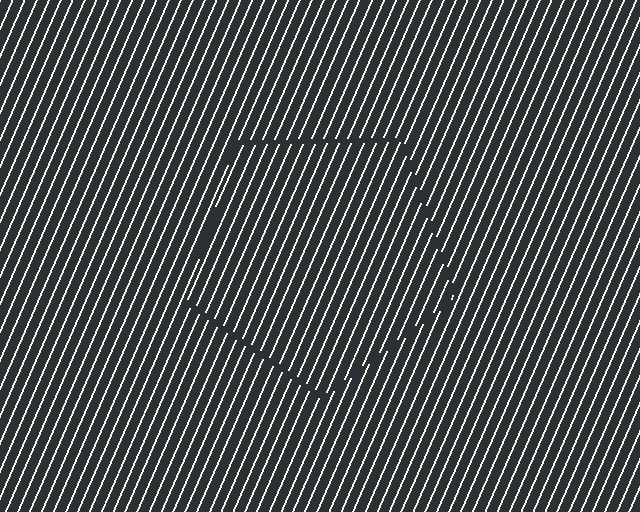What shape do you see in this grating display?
An illusory pentagon. The interior of the shape contains the same grating, shifted by half a period — the contour is defined by the phase discontinuity where line-ends from the inner and outer gratings abut.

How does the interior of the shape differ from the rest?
The interior of the shape contains the same grating, shifted by half a period — the contour is defined by the phase discontinuity where line-ends from the inner and outer gratings abut.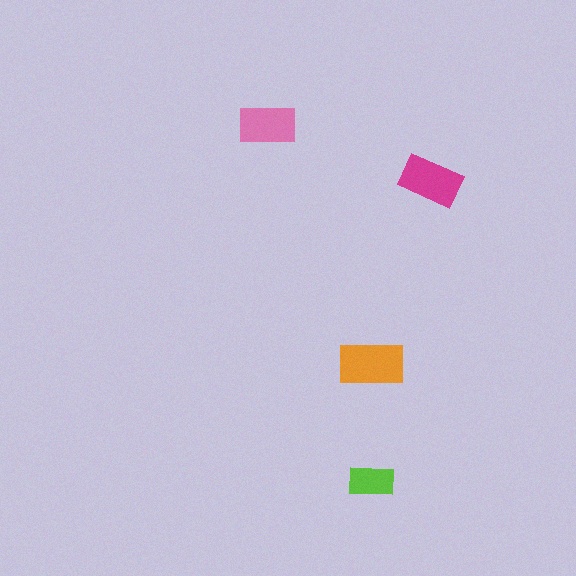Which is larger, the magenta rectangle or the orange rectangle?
The orange one.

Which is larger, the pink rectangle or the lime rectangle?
The pink one.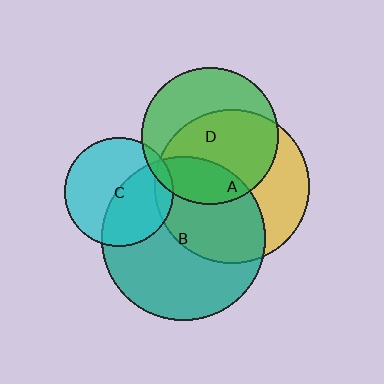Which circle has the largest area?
Circle B (teal).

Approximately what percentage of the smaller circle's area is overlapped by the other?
Approximately 45%.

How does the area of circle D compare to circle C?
Approximately 1.6 times.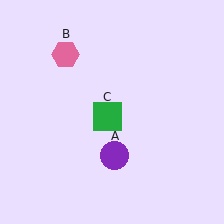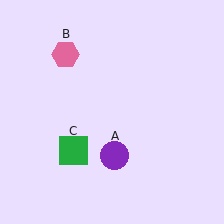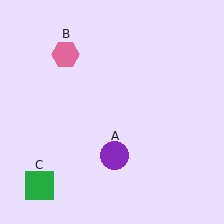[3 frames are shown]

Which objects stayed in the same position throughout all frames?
Purple circle (object A) and pink hexagon (object B) remained stationary.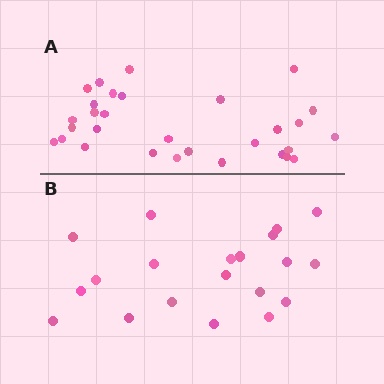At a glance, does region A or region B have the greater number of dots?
Region A (the top region) has more dots.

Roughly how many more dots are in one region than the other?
Region A has roughly 10 or so more dots than region B.